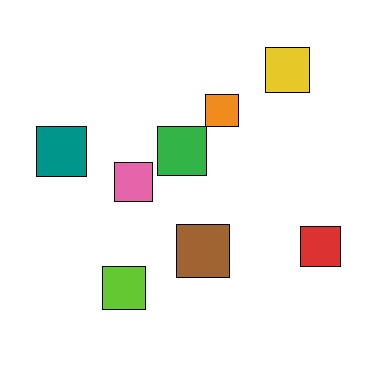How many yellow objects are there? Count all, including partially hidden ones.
There is 1 yellow object.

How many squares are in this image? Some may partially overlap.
There are 8 squares.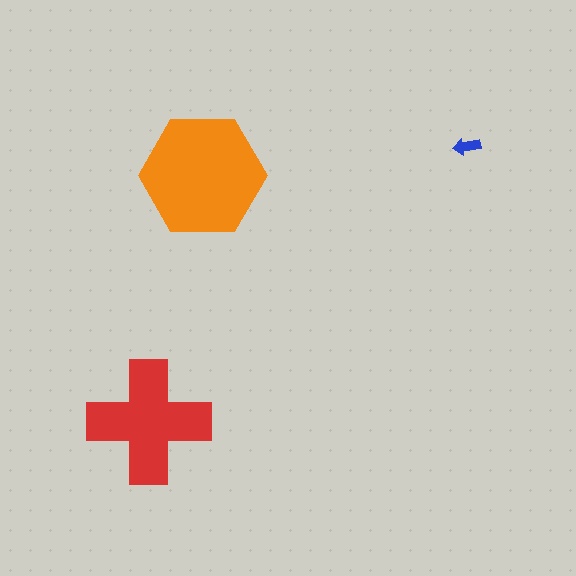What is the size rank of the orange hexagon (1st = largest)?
1st.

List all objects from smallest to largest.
The blue arrow, the red cross, the orange hexagon.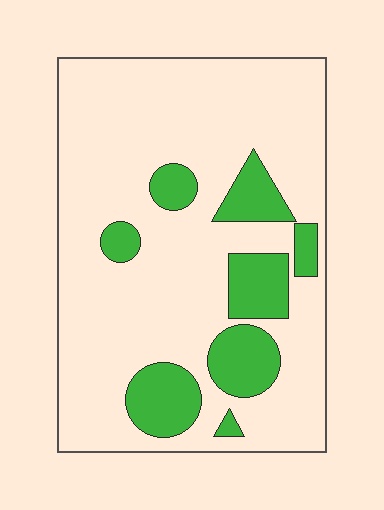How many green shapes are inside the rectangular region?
8.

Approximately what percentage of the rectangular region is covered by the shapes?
Approximately 20%.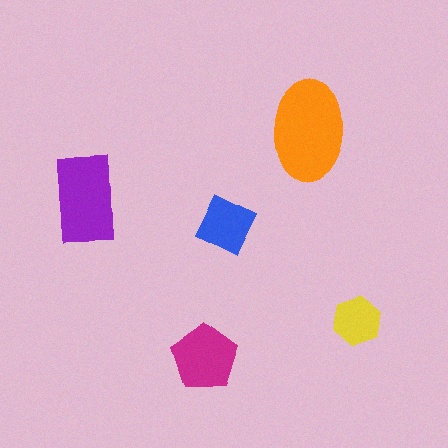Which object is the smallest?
The yellow hexagon.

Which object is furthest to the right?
The yellow hexagon is rightmost.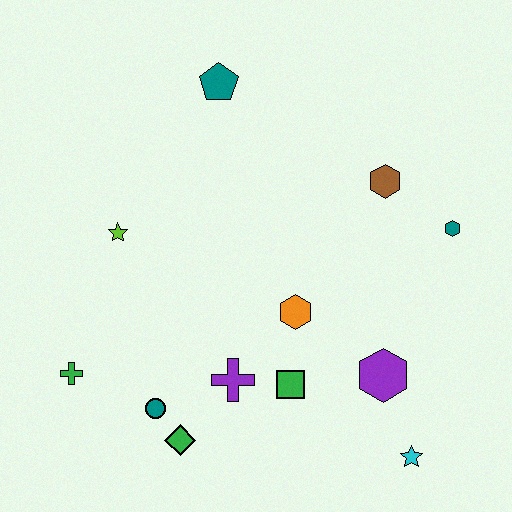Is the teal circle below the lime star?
Yes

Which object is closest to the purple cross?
The green square is closest to the purple cross.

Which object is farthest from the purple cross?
The teal pentagon is farthest from the purple cross.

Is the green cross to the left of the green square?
Yes